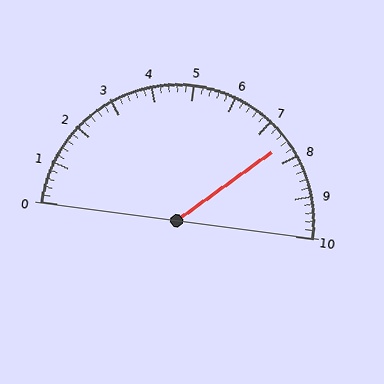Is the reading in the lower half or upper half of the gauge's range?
The reading is in the upper half of the range (0 to 10).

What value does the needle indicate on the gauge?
The needle indicates approximately 7.6.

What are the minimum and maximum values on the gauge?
The gauge ranges from 0 to 10.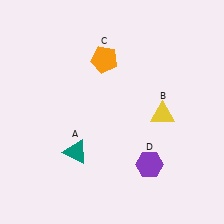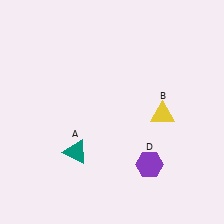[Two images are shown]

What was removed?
The orange pentagon (C) was removed in Image 2.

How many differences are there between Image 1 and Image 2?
There is 1 difference between the two images.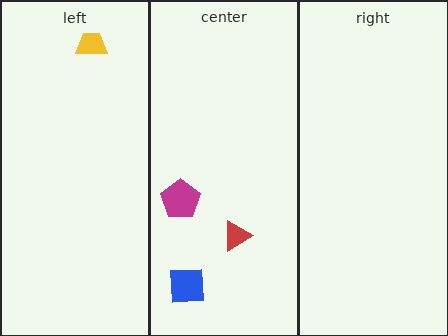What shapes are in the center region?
The red triangle, the magenta pentagon, the blue square.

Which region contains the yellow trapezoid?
The left region.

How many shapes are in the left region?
1.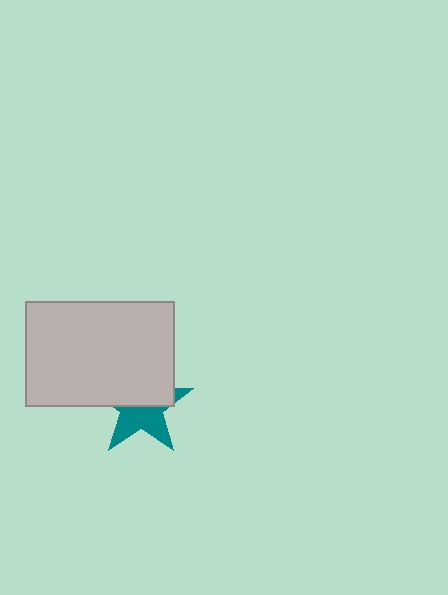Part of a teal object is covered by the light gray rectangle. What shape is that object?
It is a star.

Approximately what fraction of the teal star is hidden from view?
Roughly 53% of the teal star is hidden behind the light gray rectangle.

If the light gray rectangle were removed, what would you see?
You would see the complete teal star.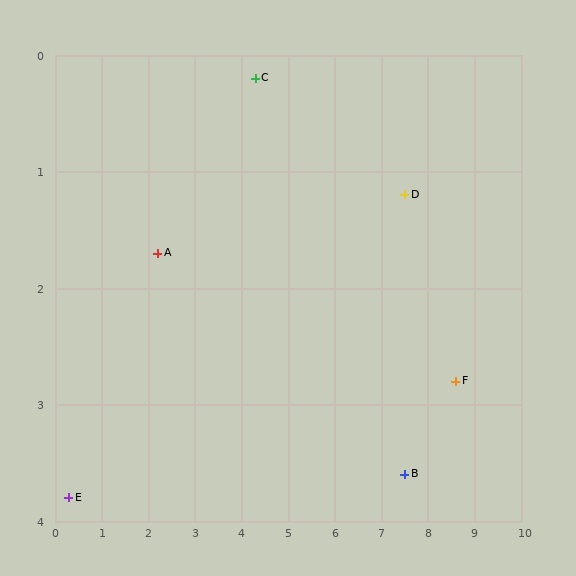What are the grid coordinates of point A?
Point A is at approximately (2.2, 1.7).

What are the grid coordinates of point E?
Point E is at approximately (0.3, 3.8).